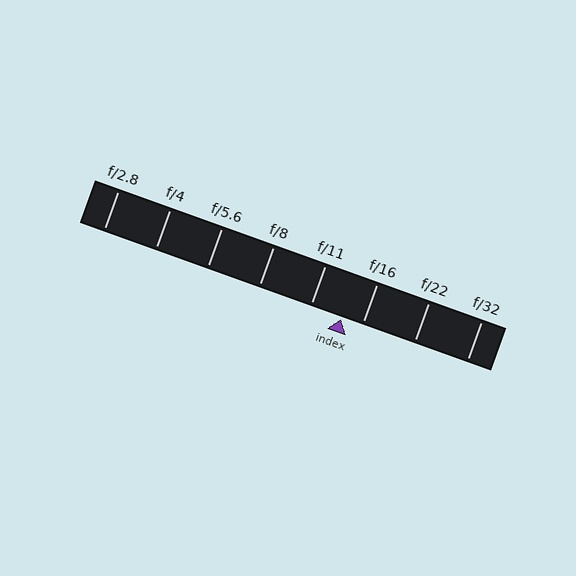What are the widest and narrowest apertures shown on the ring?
The widest aperture shown is f/2.8 and the narrowest is f/32.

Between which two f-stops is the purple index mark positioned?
The index mark is between f/11 and f/16.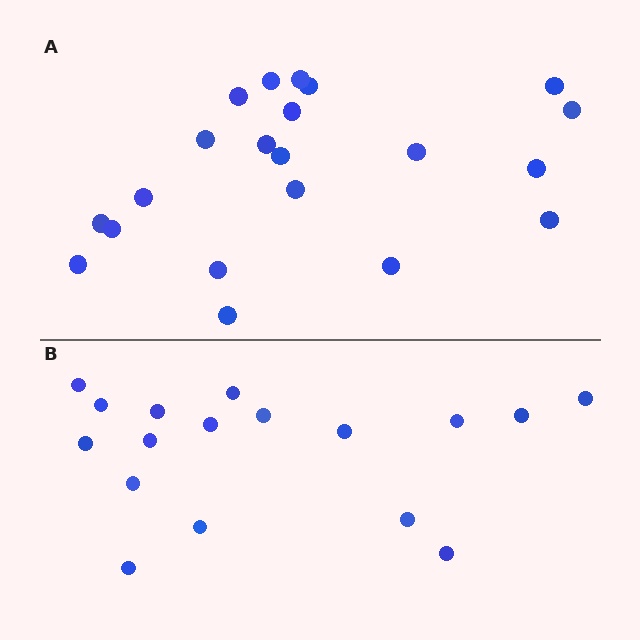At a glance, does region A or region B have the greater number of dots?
Region A (the top region) has more dots.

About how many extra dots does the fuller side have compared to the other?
Region A has about 4 more dots than region B.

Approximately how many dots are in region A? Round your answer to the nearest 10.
About 20 dots. (The exact count is 21, which rounds to 20.)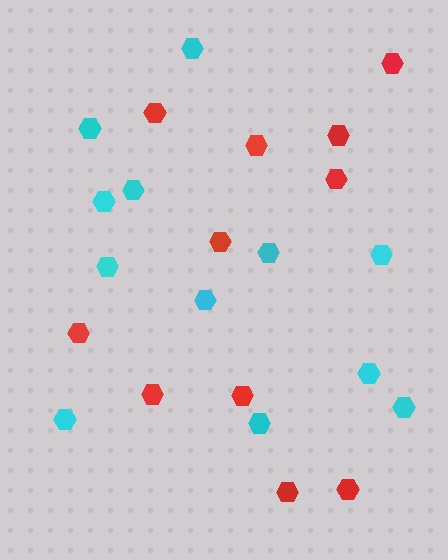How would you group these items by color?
There are 2 groups: one group of red hexagons (11) and one group of cyan hexagons (12).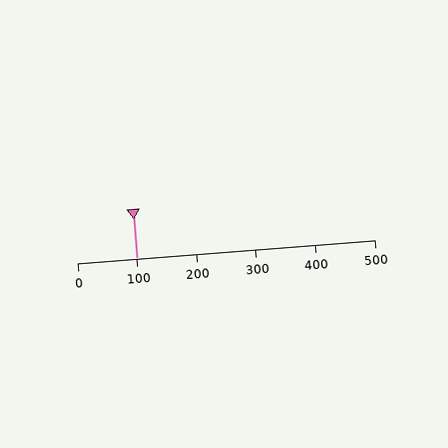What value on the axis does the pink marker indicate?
The marker indicates approximately 100.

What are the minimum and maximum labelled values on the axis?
The axis runs from 0 to 500.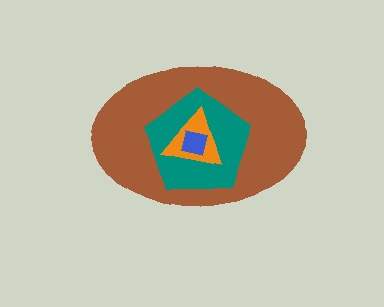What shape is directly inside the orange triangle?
The blue square.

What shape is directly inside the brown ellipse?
The teal pentagon.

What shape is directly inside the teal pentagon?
The orange triangle.